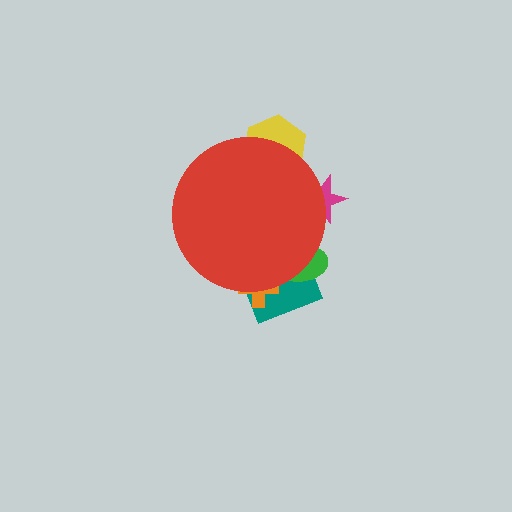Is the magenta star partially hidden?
Yes, the magenta star is partially hidden behind the red circle.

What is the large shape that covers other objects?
A red circle.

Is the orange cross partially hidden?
Yes, the orange cross is partially hidden behind the red circle.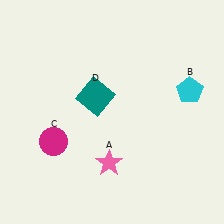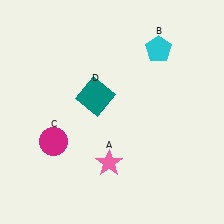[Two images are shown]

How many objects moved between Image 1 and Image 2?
1 object moved between the two images.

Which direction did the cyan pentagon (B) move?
The cyan pentagon (B) moved up.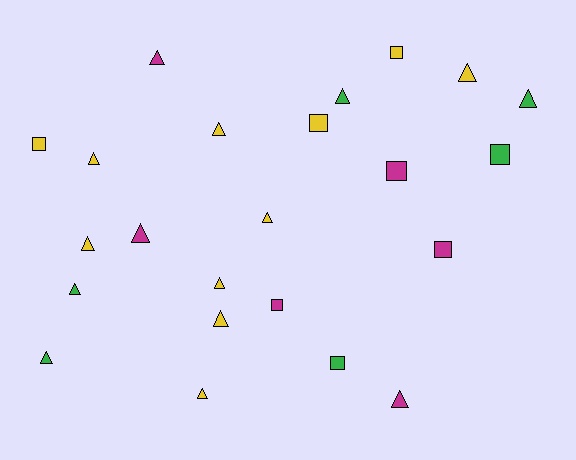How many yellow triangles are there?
There are 8 yellow triangles.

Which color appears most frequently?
Yellow, with 11 objects.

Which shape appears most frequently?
Triangle, with 15 objects.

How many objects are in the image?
There are 23 objects.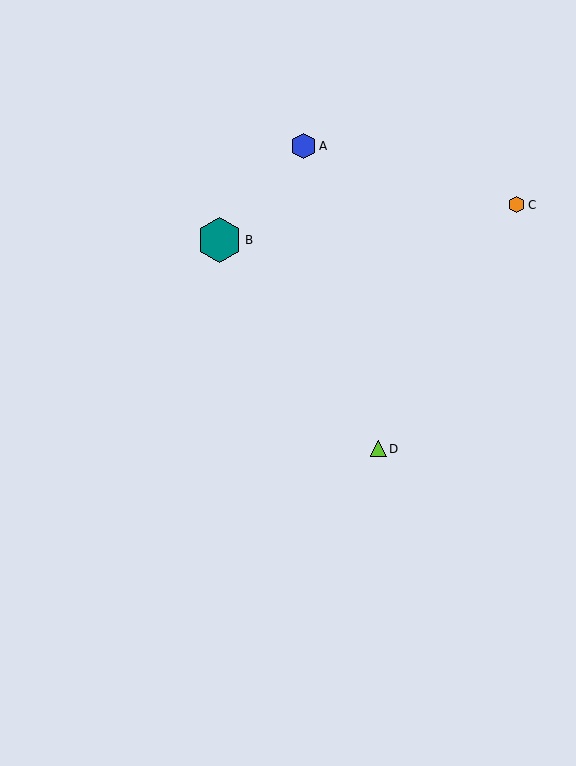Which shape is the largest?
The teal hexagon (labeled B) is the largest.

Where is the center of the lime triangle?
The center of the lime triangle is at (378, 449).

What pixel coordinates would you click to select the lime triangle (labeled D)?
Click at (378, 449) to select the lime triangle D.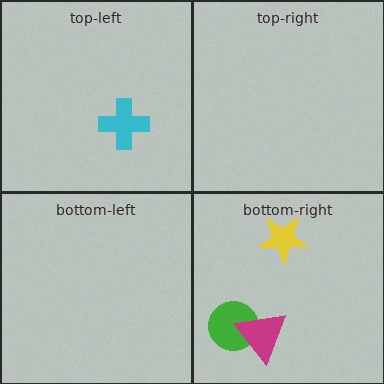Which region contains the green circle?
The bottom-right region.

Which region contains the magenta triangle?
The bottom-right region.